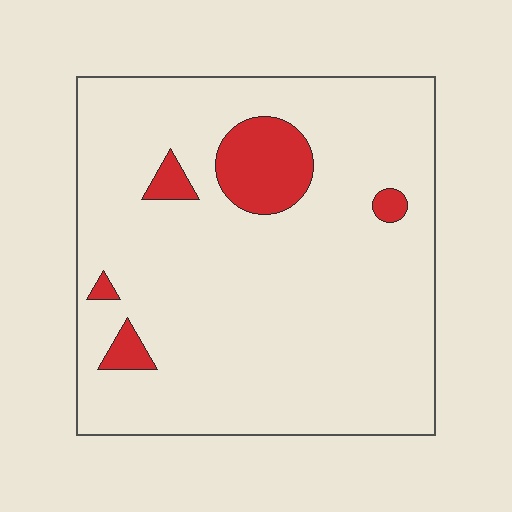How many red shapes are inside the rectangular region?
5.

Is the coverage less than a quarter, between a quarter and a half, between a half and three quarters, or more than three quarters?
Less than a quarter.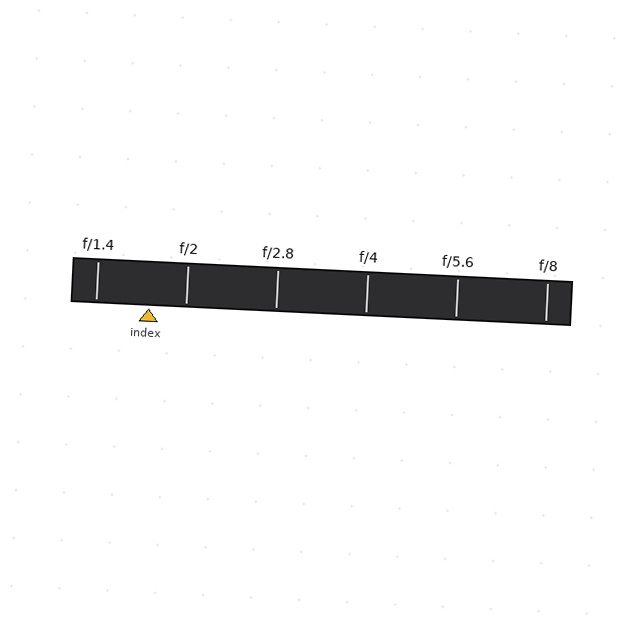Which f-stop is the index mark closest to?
The index mark is closest to f/2.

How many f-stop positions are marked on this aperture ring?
There are 6 f-stop positions marked.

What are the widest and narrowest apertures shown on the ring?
The widest aperture shown is f/1.4 and the narrowest is f/8.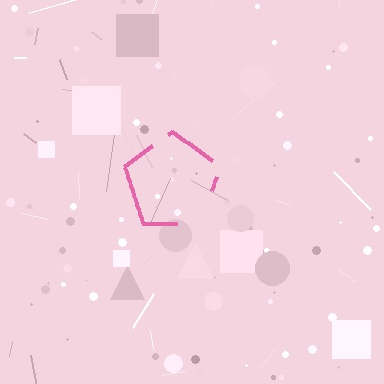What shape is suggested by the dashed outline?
The dashed outline suggests a pentagon.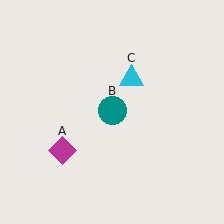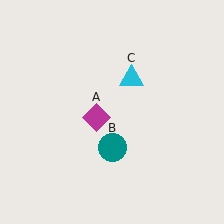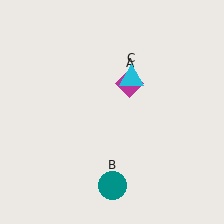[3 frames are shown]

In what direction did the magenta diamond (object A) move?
The magenta diamond (object A) moved up and to the right.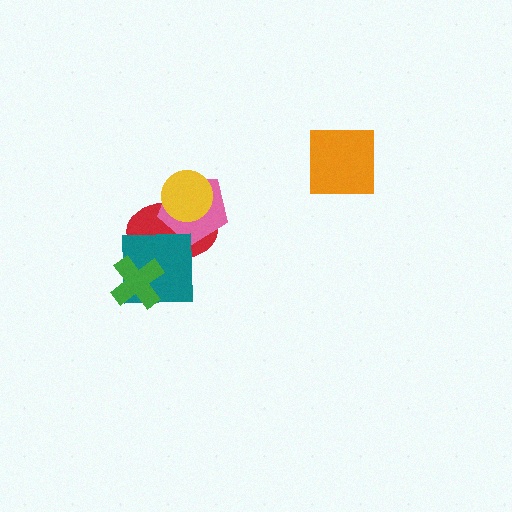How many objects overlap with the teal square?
2 objects overlap with the teal square.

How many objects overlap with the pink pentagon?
2 objects overlap with the pink pentagon.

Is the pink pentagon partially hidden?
Yes, it is partially covered by another shape.